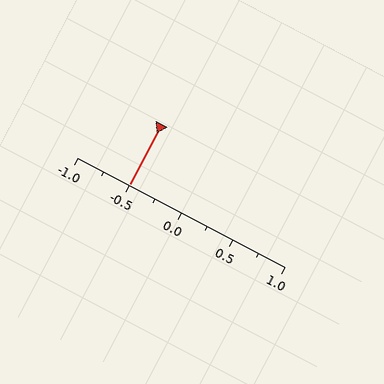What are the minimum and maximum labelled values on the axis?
The axis runs from -1.0 to 1.0.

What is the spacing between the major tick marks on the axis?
The major ticks are spaced 0.5 apart.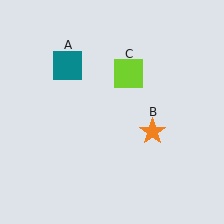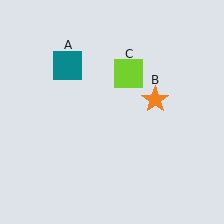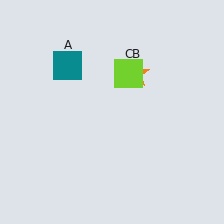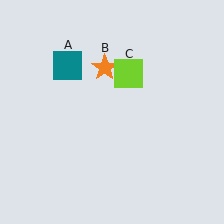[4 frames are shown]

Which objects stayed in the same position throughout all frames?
Teal square (object A) and lime square (object C) remained stationary.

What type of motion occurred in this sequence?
The orange star (object B) rotated counterclockwise around the center of the scene.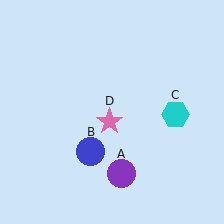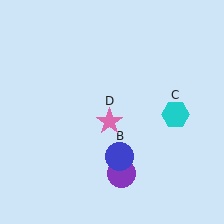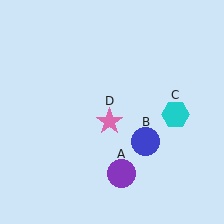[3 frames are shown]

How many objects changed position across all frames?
1 object changed position: blue circle (object B).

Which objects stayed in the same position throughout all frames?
Purple circle (object A) and cyan hexagon (object C) and pink star (object D) remained stationary.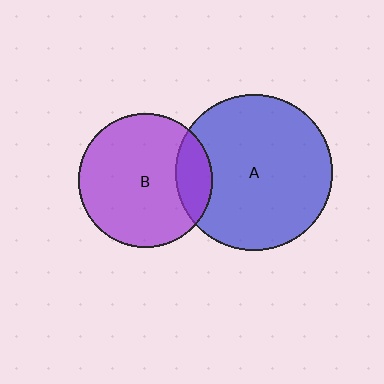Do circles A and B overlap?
Yes.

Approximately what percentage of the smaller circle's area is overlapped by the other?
Approximately 15%.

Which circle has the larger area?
Circle A (blue).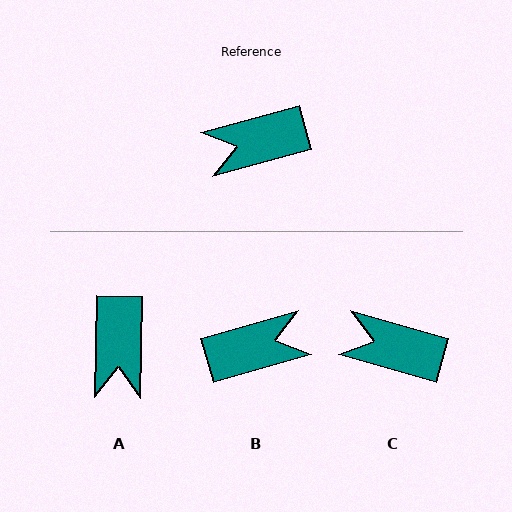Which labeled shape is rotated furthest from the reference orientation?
B, about 179 degrees away.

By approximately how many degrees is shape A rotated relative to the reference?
Approximately 74 degrees counter-clockwise.